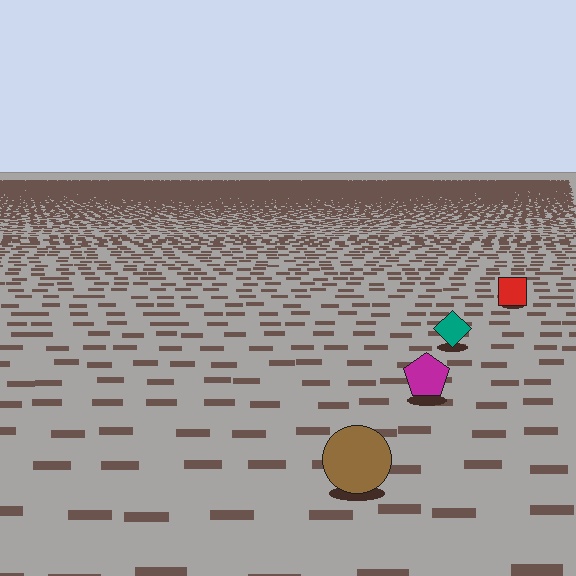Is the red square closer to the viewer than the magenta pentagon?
No. The magenta pentagon is closer — you can tell from the texture gradient: the ground texture is coarser near it.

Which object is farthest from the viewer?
The red square is farthest from the viewer. It appears smaller and the ground texture around it is denser.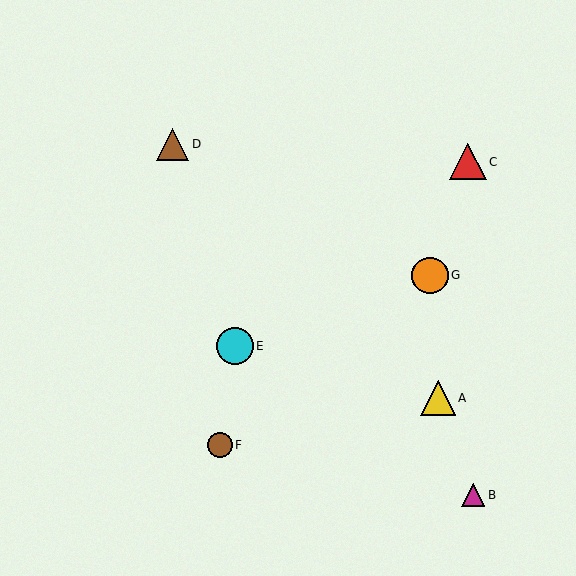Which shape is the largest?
The cyan circle (labeled E) is the largest.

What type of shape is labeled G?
Shape G is an orange circle.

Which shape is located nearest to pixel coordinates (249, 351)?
The cyan circle (labeled E) at (235, 346) is nearest to that location.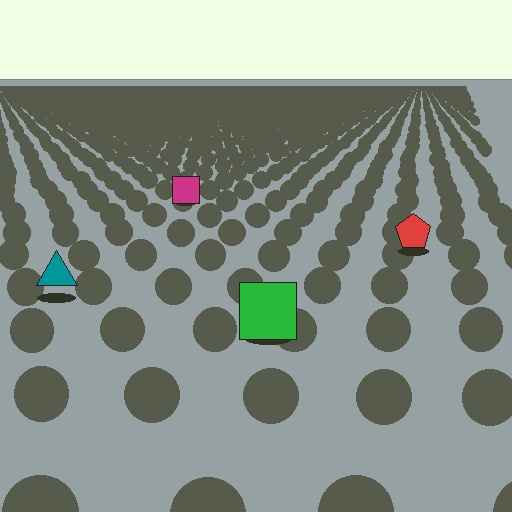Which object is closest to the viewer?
The green square is closest. The texture marks near it are larger and more spread out.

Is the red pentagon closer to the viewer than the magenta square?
Yes. The red pentagon is closer — you can tell from the texture gradient: the ground texture is coarser near it.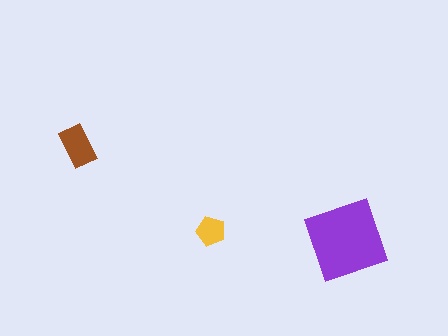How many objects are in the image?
There are 3 objects in the image.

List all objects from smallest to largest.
The yellow pentagon, the brown rectangle, the purple square.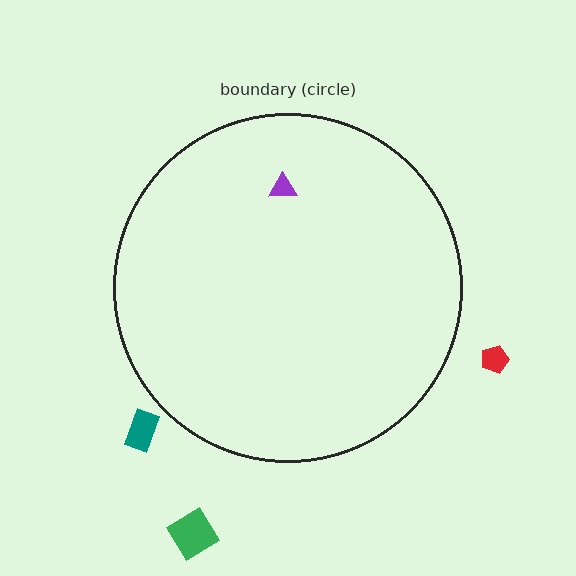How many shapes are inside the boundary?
1 inside, 3 outside.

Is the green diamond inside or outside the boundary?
Outside.